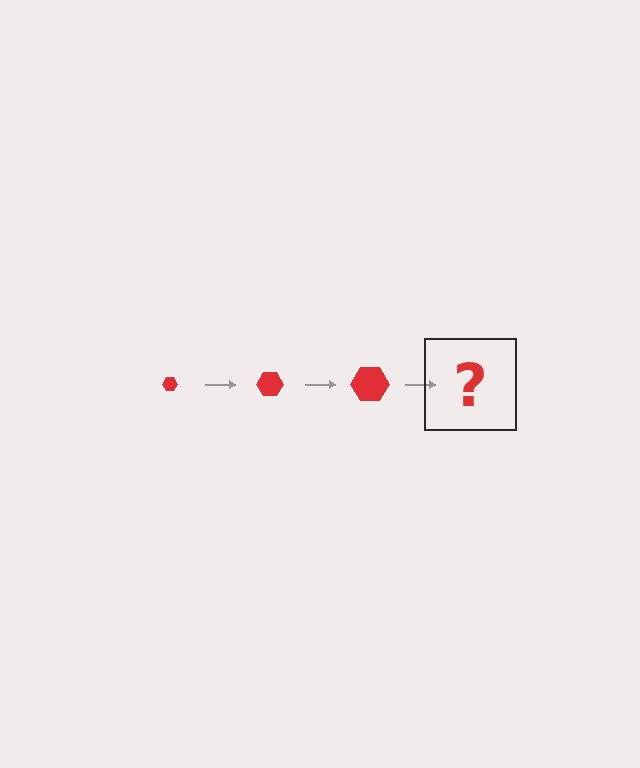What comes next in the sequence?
The next element should be a red hexagon, larger than the previous one.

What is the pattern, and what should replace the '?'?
The pattern is that the hexagon gets progressively larger each step. The '?' should be a red hexagon, larger than the previous one.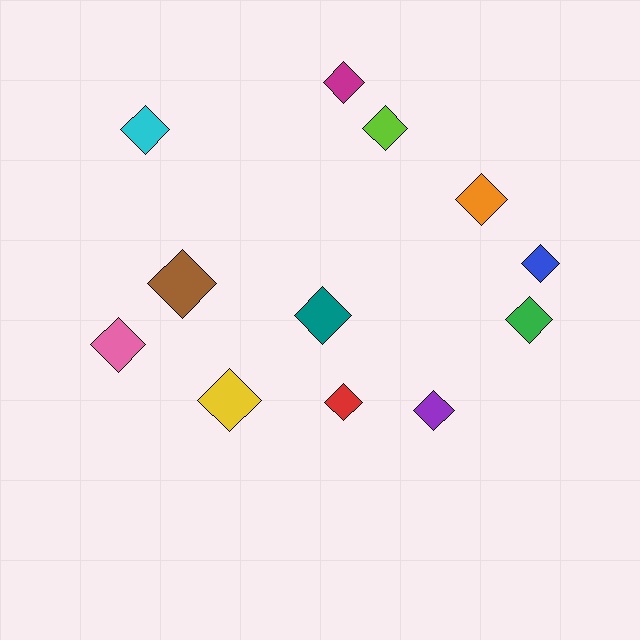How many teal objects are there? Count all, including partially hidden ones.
There is 1 teal object.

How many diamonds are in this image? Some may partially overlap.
There are 12 diamonds.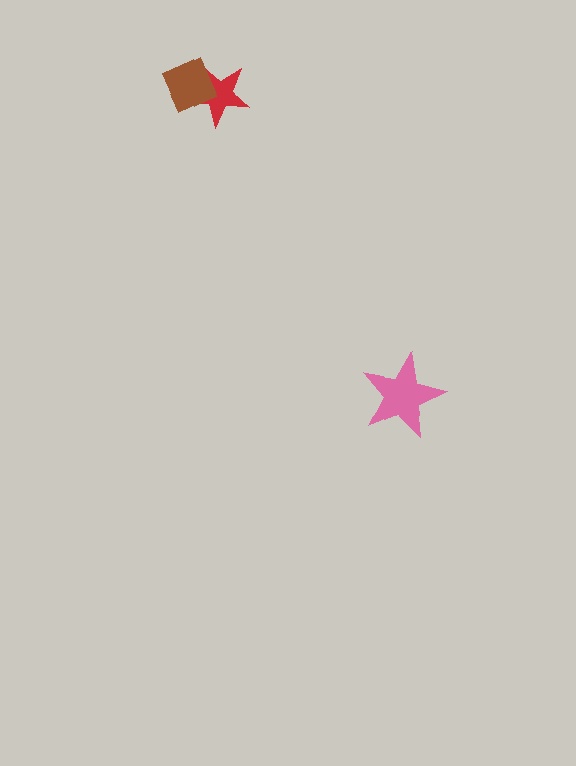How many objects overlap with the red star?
1 object overlaps with the red star.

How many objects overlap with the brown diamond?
1 object overlaps with the brown diamond.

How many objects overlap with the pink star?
0 objects overlap with the pink star.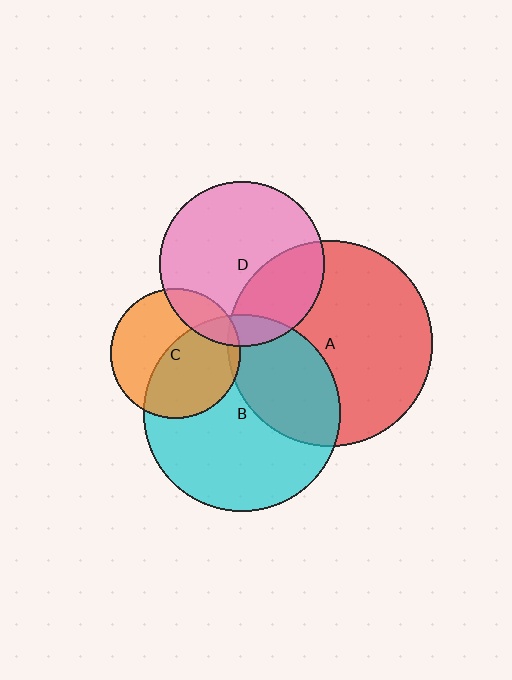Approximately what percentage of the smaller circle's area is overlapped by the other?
Approximately 35%.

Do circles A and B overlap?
Yes.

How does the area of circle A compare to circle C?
Approximately 2.5 times.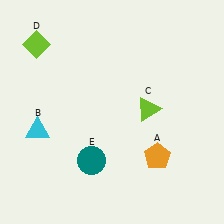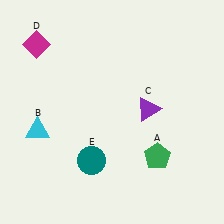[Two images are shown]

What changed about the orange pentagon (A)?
In Image 1, A is orange. In Image 2, it changed to green.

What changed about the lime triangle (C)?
In Image 1, C is lime. In Image 2, it changed to purple.